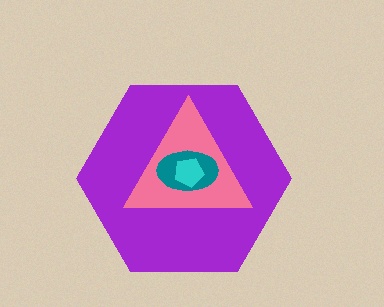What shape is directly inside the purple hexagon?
The pink triangle.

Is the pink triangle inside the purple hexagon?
Yes.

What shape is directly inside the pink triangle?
The teal ellipse.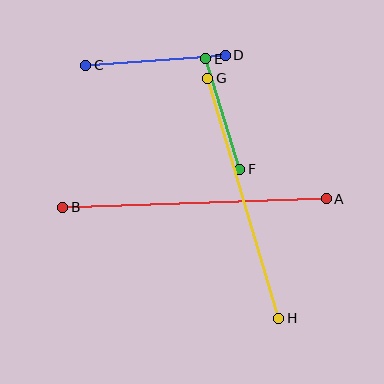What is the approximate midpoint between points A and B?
The midpoint is at approximately (195, 203) pixels.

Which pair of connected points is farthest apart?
Points A and B are farthest apart.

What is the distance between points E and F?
The distance is approximately 116 pixels.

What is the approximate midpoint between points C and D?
The midpoint is at approximately (155, 60) pixels.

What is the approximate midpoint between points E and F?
The midpoint is at approximately (223, 114) pixels.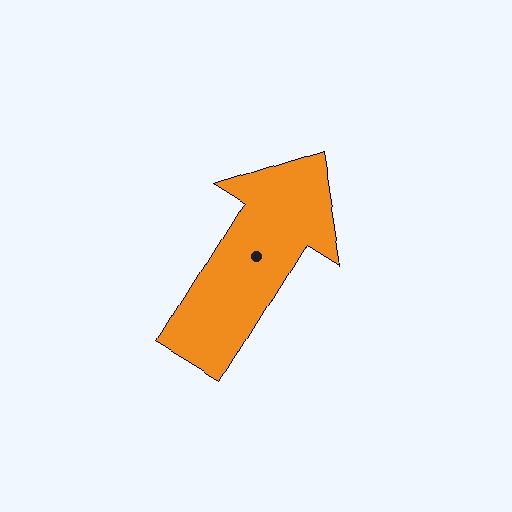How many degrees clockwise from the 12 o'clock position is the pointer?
Approximately 31 degrees.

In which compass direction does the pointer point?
Northeast.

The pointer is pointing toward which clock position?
Roughly 1 o'clock.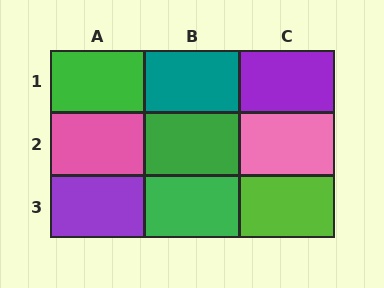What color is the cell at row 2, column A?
Pink.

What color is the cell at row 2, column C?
Pink.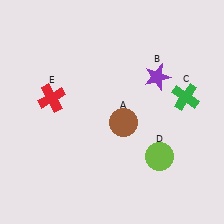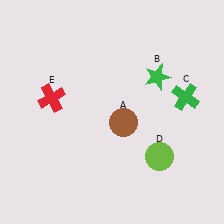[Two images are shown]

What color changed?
The star (B) changed from purple in Image 1 to green in Image 2.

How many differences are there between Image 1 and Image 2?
There is 1 difference between the two images.